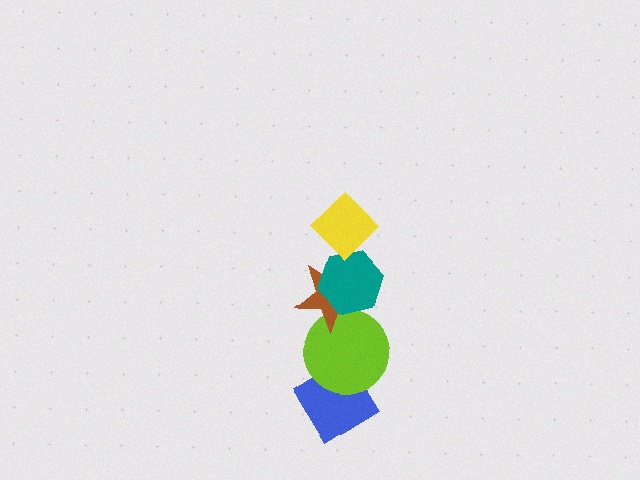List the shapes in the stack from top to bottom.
From top to bottom: the yellow diamond, the teal hexagon, the brown star, the lime circle, the blue diamond.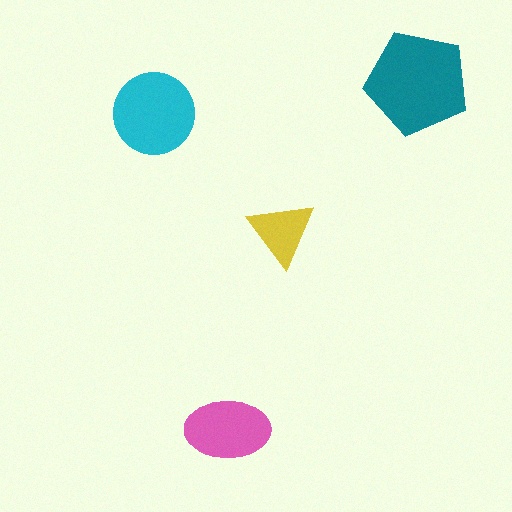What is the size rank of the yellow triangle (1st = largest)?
4th.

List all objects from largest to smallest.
The teal pentagon, the cyan circle, the pink ellipse, the yellow triangle.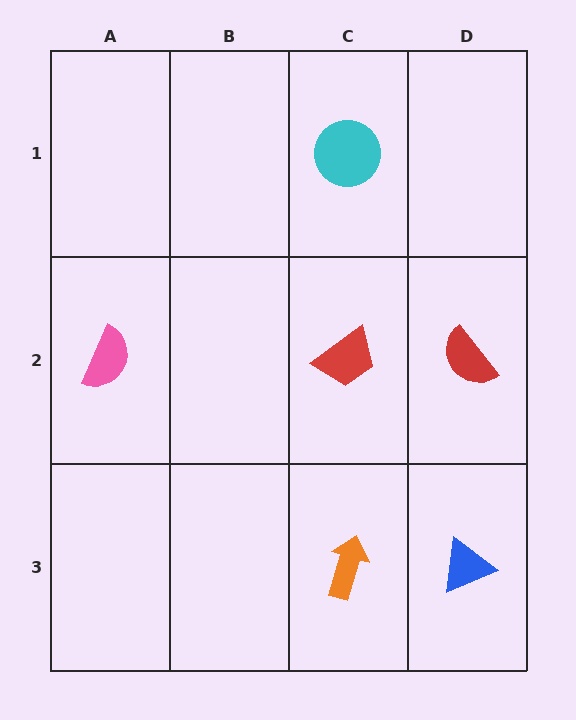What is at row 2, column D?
A red semicircle.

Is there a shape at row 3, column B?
No, that cell is empty.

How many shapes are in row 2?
3 shapes.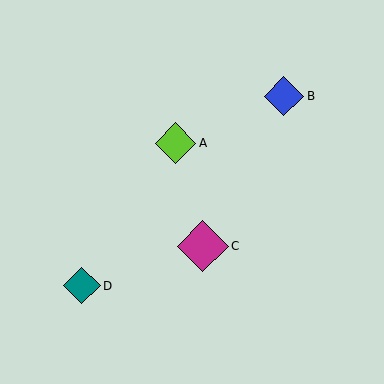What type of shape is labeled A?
Shape A is a lime diamond.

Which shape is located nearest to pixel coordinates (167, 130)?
The lime diamond (labeled A) at (175, 143) is nearest to that location.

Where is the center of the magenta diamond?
The center of the magenta diamond is at (203, 246).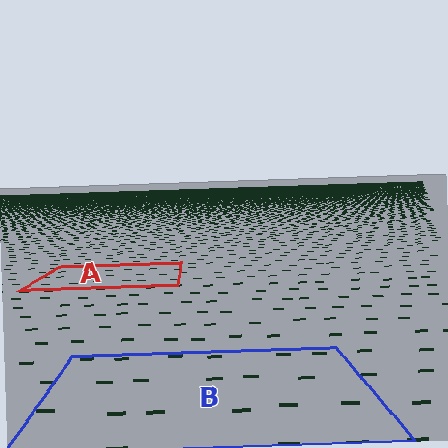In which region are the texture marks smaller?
The texture marks are smaller in region A, because it is farther away.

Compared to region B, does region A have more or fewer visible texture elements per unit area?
Region A has more texture elements per unit area — they are packed more densely because it is farther away.